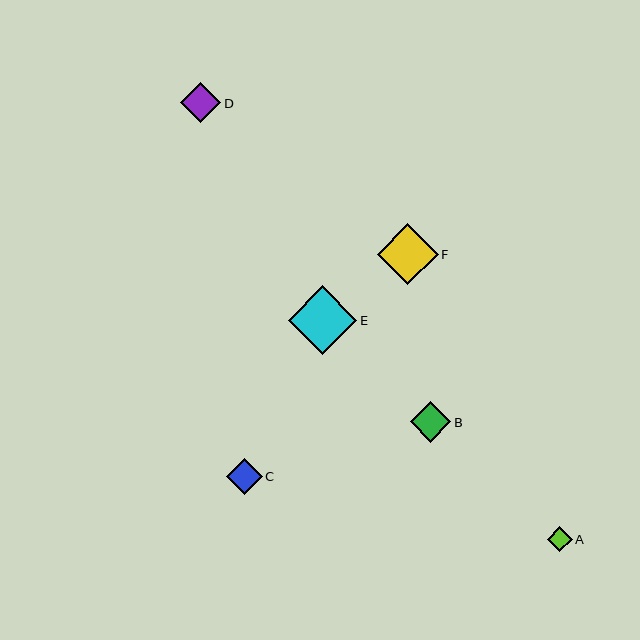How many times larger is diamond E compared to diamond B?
Diamond E is approximately 1.7 times the size of diamond B.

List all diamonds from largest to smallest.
From largest to smallest: E, F, B, D, C, A.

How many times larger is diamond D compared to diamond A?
Diamond D is approximately 1.6 times the size of diamond A.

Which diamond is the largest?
Diamond E is the largest with a size of approximately 68 pixels.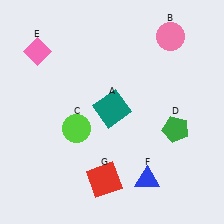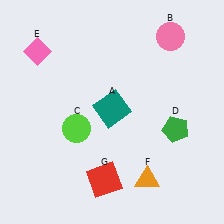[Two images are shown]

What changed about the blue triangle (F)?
In Image 1, F is blue. In Image 2, it changed to orange.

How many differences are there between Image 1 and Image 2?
There is 1 difference between the two images.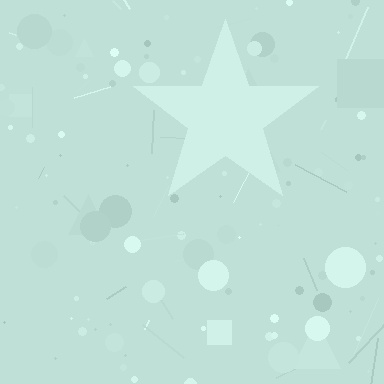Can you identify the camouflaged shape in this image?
The camouflaged shape is a star.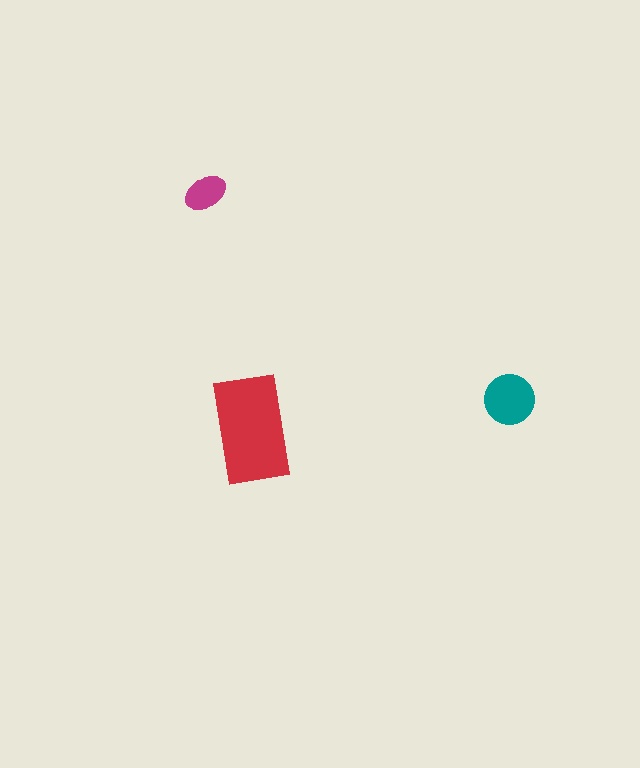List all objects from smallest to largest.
The magenta ellipse, the teal circle, the red rectangle.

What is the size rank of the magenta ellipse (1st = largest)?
3rd.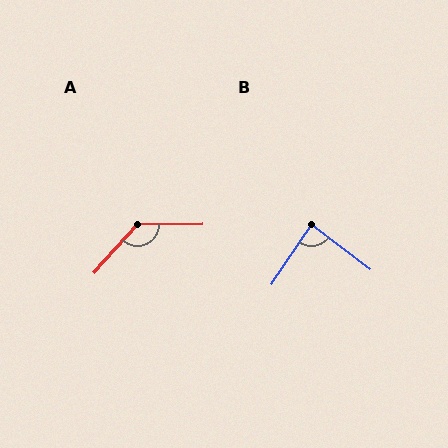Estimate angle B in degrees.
Approximately 86 degrees.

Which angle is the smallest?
B, at approximately 86 degrees.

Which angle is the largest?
A, at approximately 132 degrees.